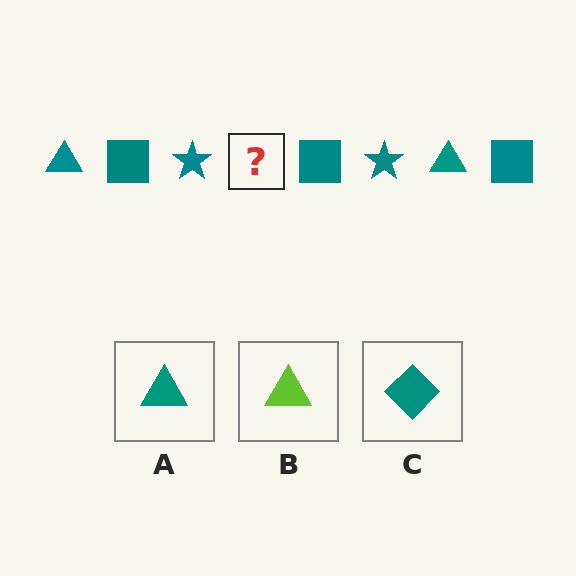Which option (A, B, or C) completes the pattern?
A.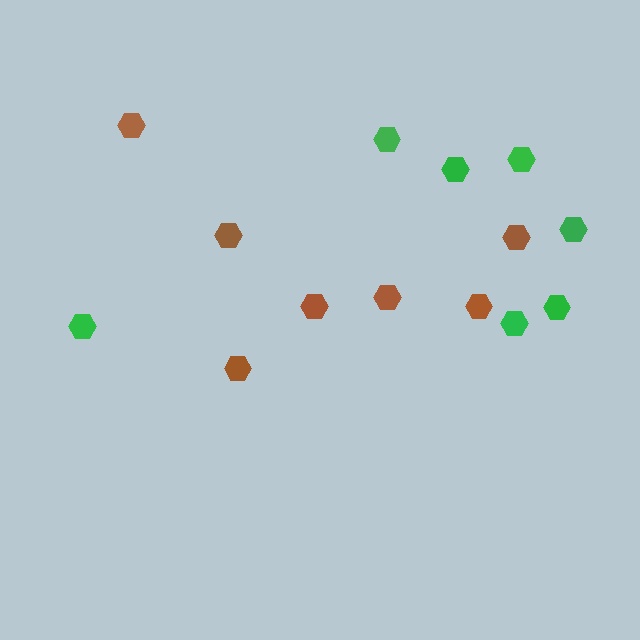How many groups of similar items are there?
There are 2 groups: one group of brown hexagons (7) and one group of green hexagons (7).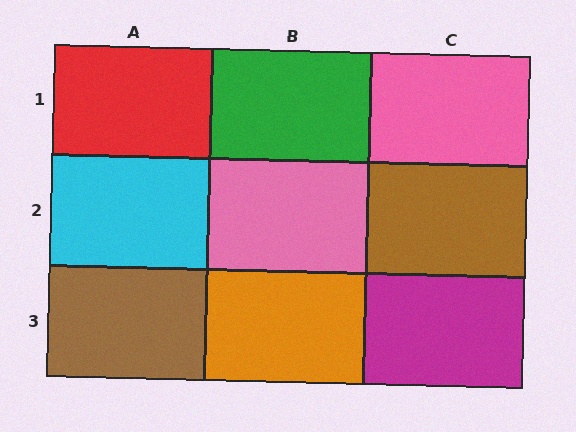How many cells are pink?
2 cells are pink.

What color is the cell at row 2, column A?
Cyan.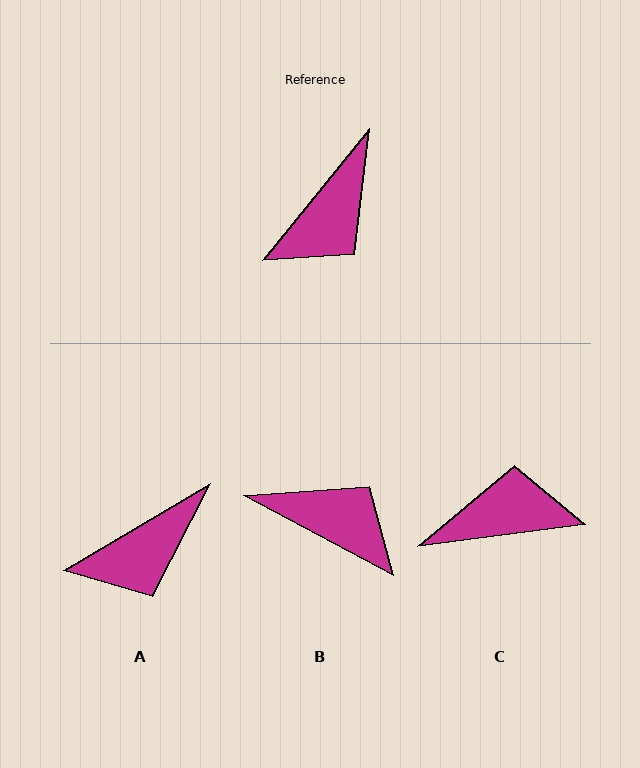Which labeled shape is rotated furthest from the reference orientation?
C, about 137 degrees away.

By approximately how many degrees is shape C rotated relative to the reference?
Approximately 137 degrees counter-clockwise.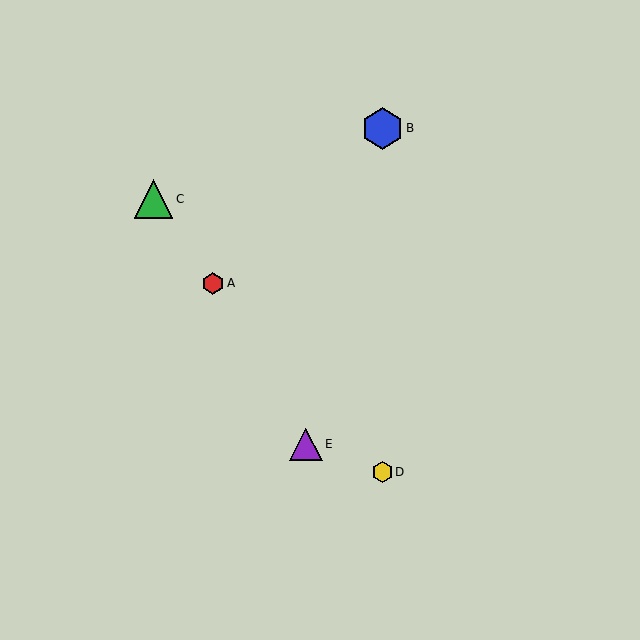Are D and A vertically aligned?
No, D is at x≈382 and A is at x≈213.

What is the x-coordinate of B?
Object B is at x≈382.